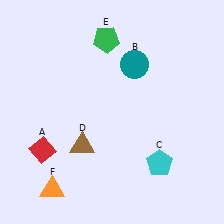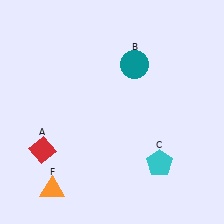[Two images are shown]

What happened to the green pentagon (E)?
The green pentagon (E) was removed in Image 2. It was in the top-left area of Image 1.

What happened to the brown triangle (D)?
The brown triangle (D) was removed in Image 2. It was in the bottom-left area of Image 1.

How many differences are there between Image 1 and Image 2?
There are 2 differences between the two images.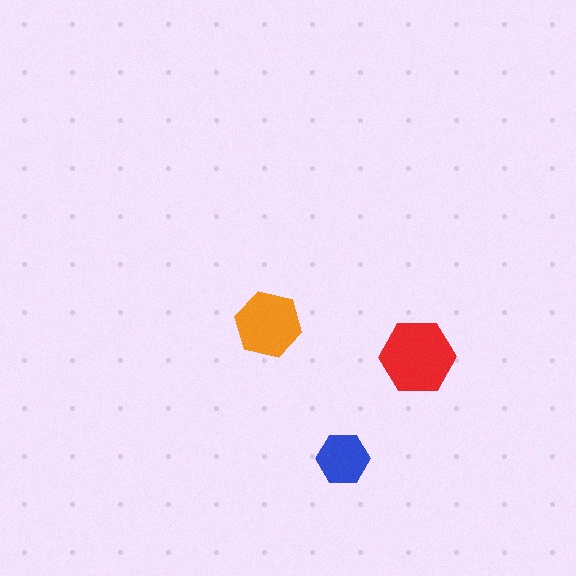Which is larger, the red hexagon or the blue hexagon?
The red one.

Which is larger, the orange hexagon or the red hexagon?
The red one.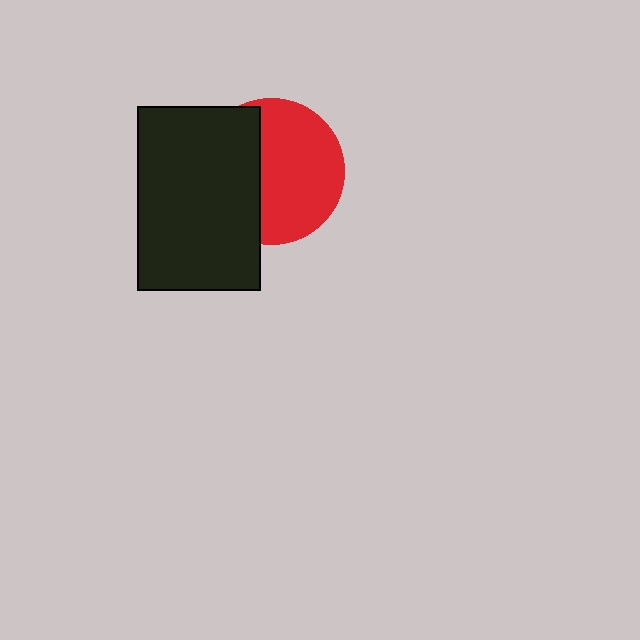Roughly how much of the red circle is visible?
About half of it is visible (roughly 59%).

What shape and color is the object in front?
The object in front is a black rectangle.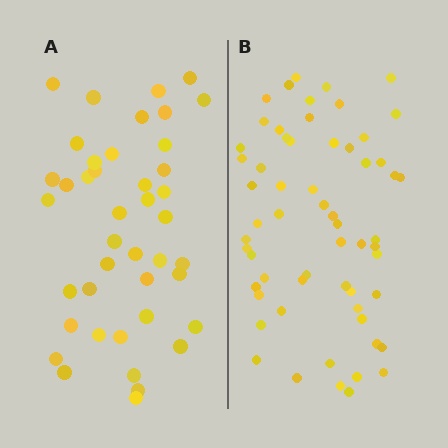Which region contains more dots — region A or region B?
Region B (the right region) has more dots.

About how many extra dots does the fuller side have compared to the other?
Region B has approximately 20 more dots than region A.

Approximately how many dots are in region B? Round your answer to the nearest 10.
About 60 dots.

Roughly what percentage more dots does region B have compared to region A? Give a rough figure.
About 45% more.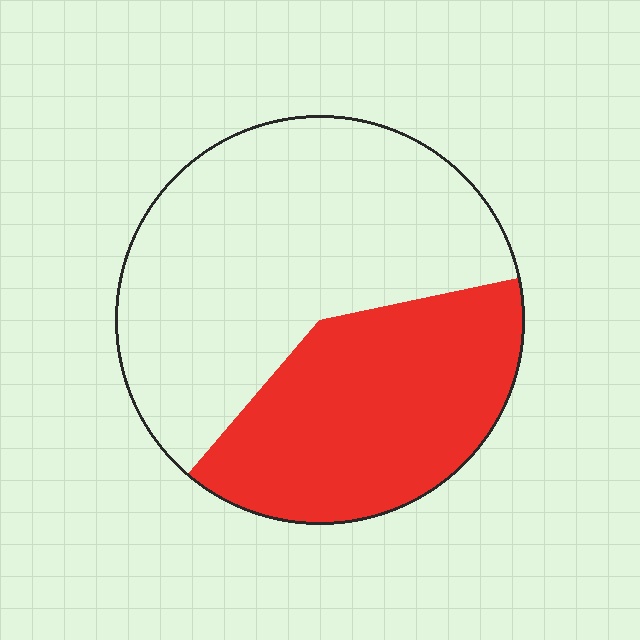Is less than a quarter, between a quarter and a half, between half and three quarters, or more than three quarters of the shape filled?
Between a quarter and a half.